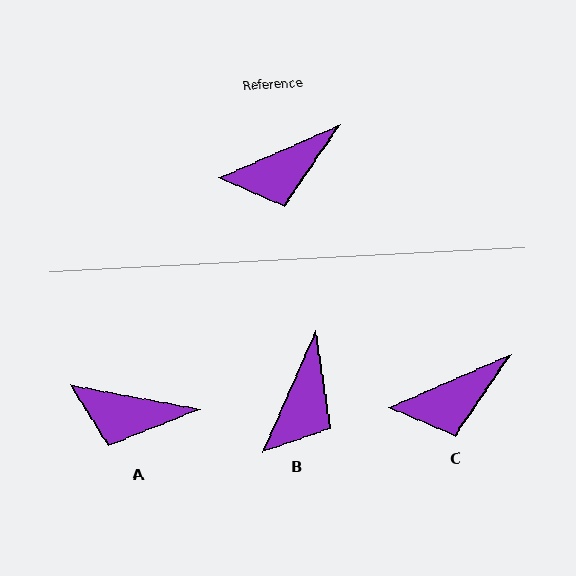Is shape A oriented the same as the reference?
No, it is off by about 34 degrees.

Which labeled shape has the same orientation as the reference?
C.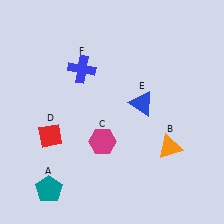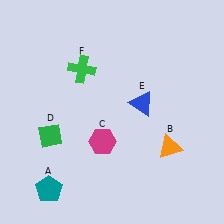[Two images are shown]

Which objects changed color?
D changed from red to green. F changed from blue to green.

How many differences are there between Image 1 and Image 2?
There are 2 differences between the two images.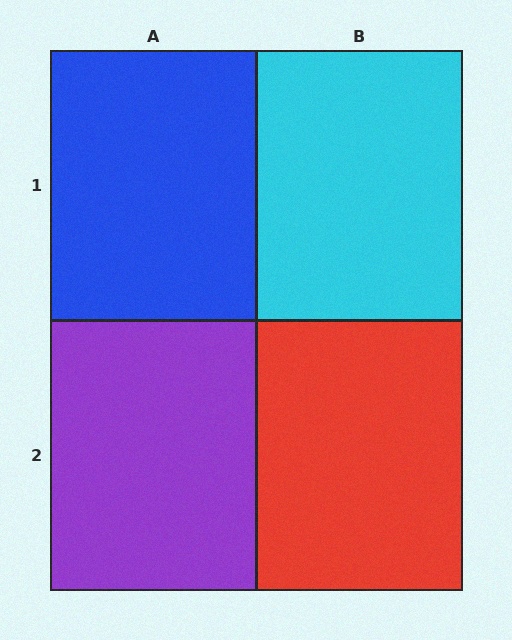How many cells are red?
1 cell is red.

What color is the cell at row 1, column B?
Cyan.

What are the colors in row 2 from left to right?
Purple, red.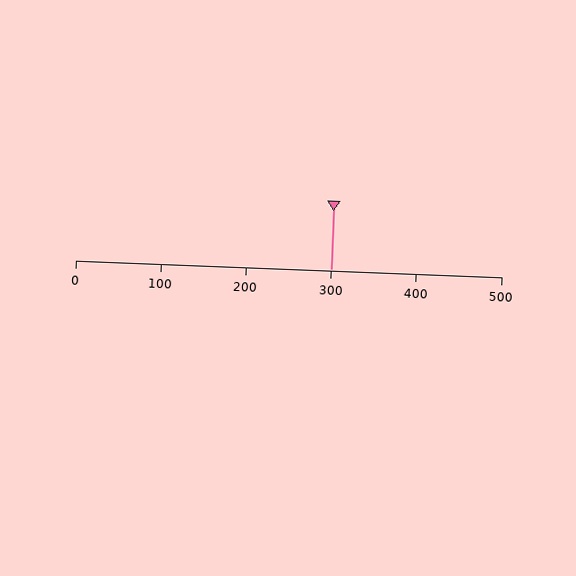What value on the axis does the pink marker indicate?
The marker indicates approximately 300.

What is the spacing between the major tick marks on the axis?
The major ticks are spaced 100 apart.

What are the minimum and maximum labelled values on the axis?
The axis runs from 0 to 500.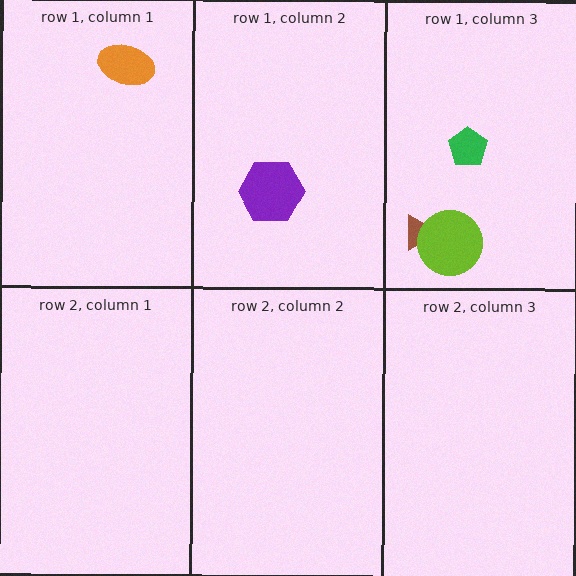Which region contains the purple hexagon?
The row 1, column 2 region.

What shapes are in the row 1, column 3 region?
The brown triangle, the green pentagon, the lime circle.